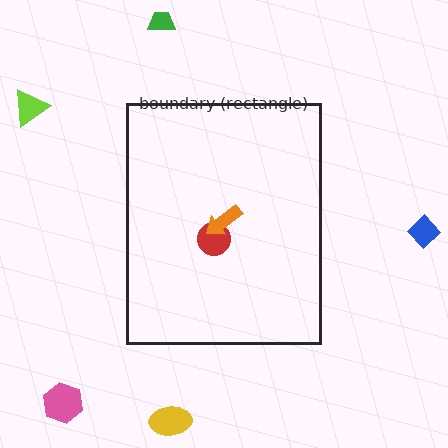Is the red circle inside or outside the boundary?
Inside.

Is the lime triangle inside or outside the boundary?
Outside.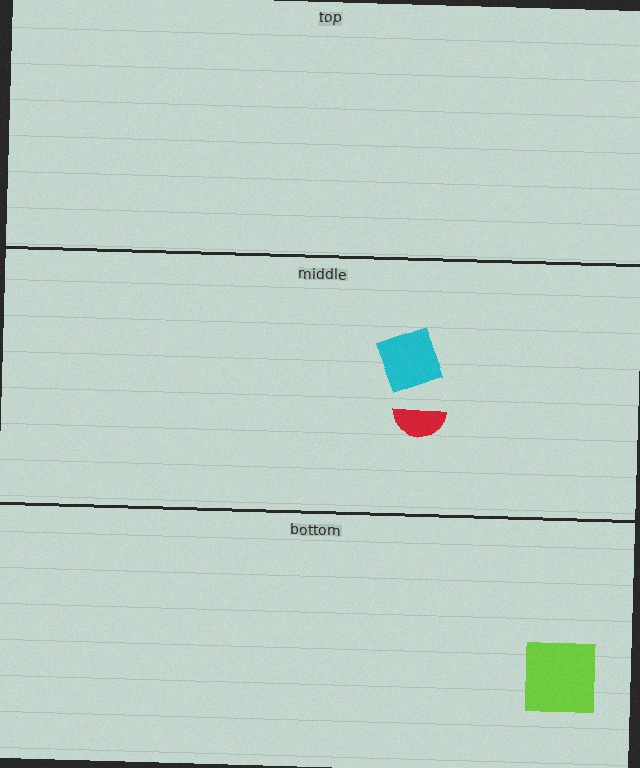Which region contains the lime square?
The bottom region.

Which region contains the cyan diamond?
The middle region.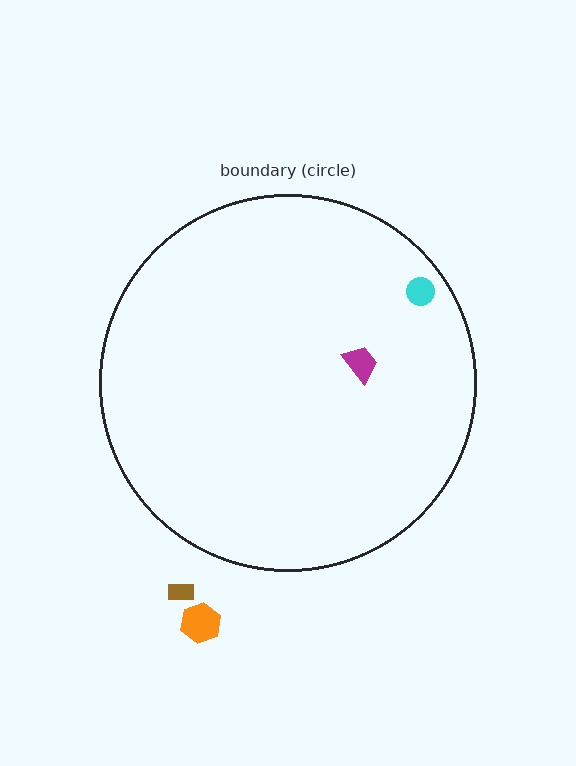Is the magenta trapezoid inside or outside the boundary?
Inside.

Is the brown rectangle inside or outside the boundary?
Outside.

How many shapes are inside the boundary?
2 inside, 2 outside.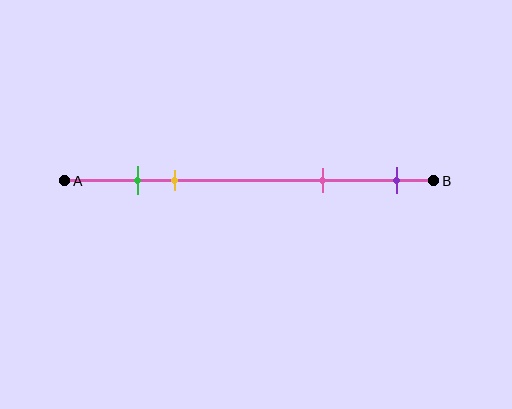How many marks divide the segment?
There are 4 marks dividing the segment.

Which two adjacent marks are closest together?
The green and yellow marks are the closest adjacent pair.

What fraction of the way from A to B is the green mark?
The green mark is approximately 20% (0.2) of the way from A to B.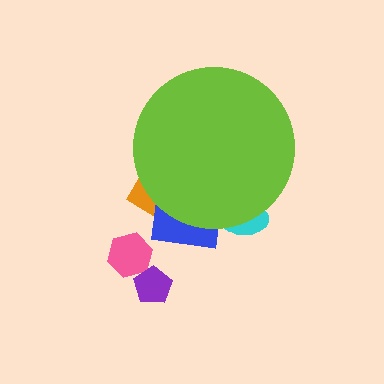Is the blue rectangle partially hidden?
Yes, the blue rectangle is partially hidden behind the lime circle.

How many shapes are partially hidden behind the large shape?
3 shapes are partially hidden.